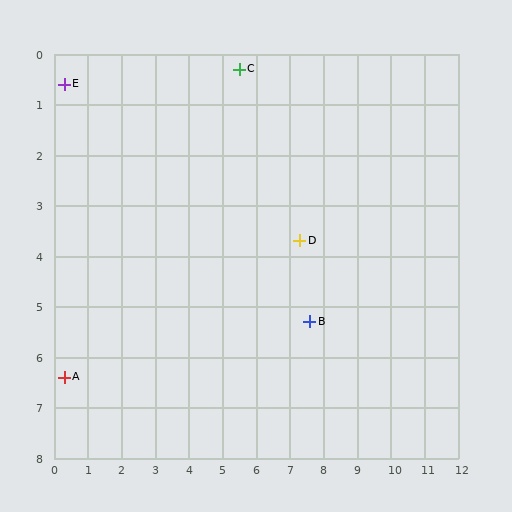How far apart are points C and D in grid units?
Points C and D are about 3.8 grid units apart.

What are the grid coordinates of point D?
Point D is at approximately (7.3, 3.7).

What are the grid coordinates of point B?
Point B is at approximately (7.6, 5.3).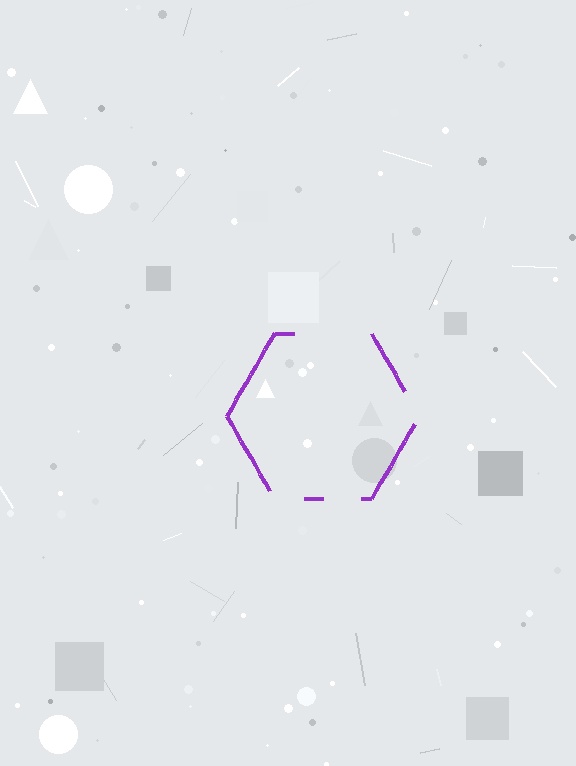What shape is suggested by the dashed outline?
The dashed outline suggests a hexagon.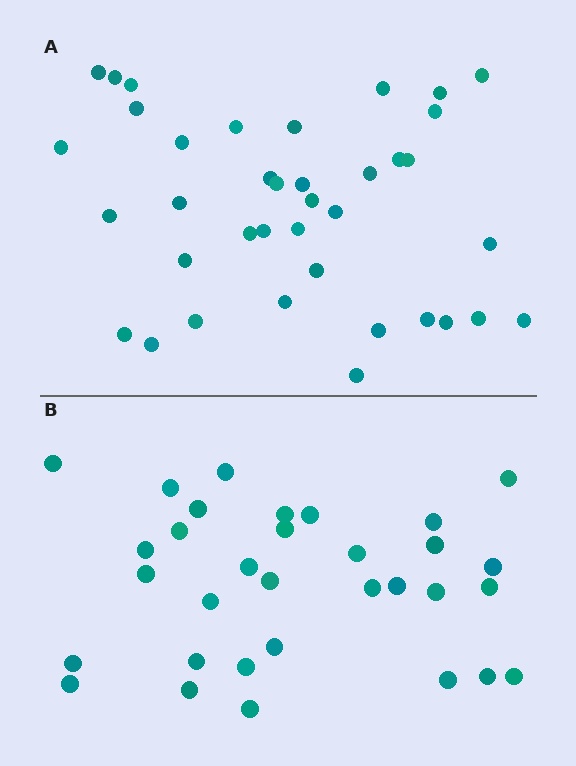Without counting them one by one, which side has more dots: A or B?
Region A (the top region) has more dots.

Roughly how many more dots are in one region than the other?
Region A has about 6 more dots than region B.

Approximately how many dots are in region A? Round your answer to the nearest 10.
About 40 dots. (The exact count is 38, which rounds to 40.)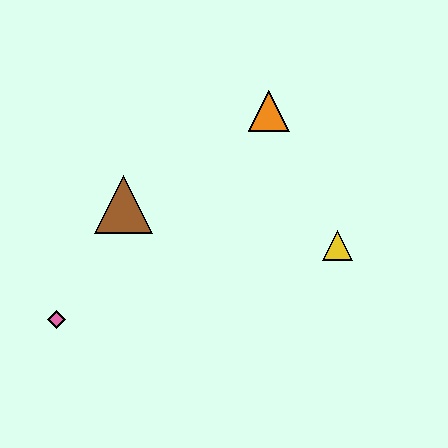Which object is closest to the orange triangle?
The yellow triangle is closest to the orange triangle.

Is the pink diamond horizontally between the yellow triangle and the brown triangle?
No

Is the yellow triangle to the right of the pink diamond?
Yes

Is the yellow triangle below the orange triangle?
Yes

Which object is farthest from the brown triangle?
The yellow triangle is farthest from the brown triangle.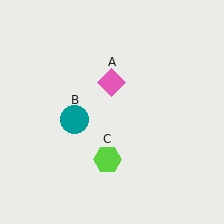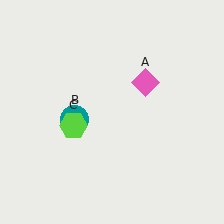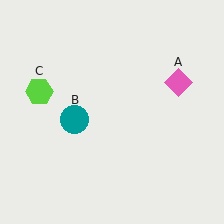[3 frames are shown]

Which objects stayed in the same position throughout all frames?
Teal circle (object B) remained stationary.